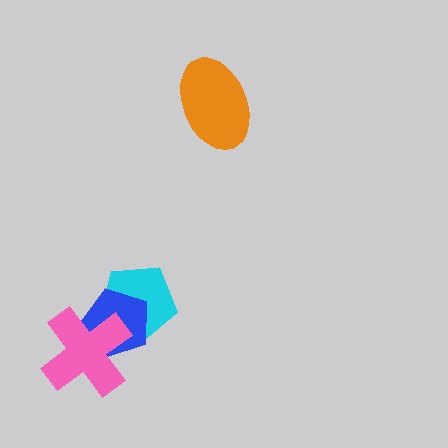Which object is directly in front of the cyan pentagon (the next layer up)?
The blue pentagon is directly in front of the cyan pentagon.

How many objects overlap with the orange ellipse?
0 objects overlap with the orange ellipse.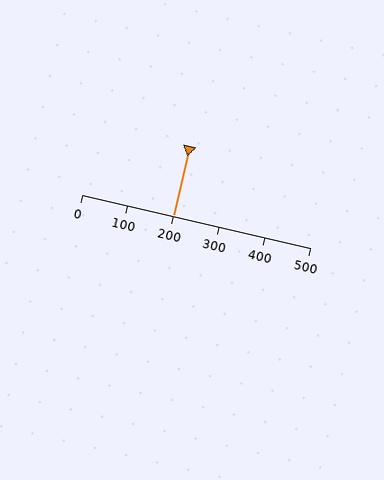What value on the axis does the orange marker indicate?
The marker indicates approximately 200.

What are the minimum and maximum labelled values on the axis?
The axis runs from 0 to 500.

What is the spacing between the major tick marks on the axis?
The major ticks are spaced 100 apart.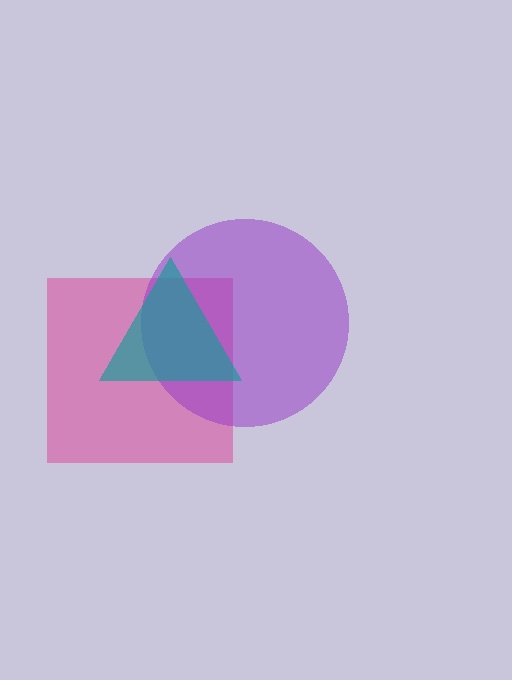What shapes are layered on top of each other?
The layered shapes are: a pink square, a purple circle, a teal triangle.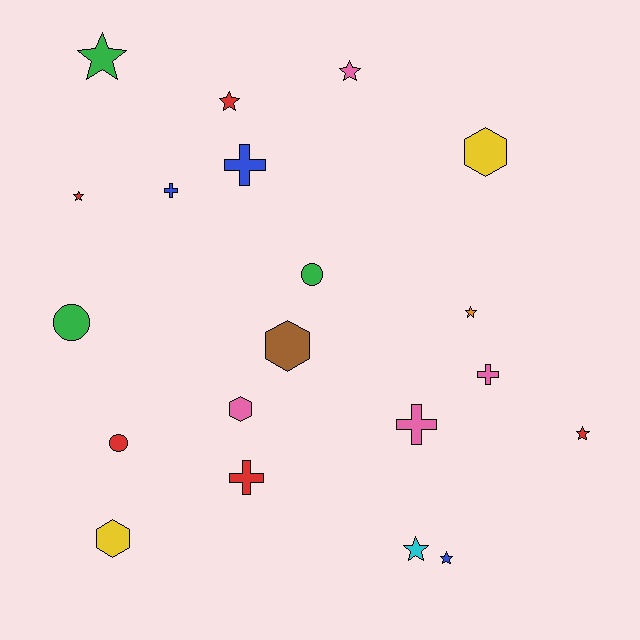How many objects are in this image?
There are 20 objects.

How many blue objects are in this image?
There are 3 blue objects.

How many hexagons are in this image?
There are 4 hexagons.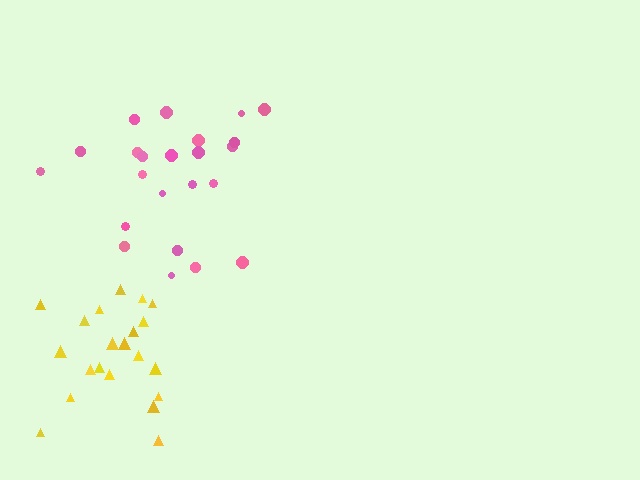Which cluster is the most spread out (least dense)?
Yellow.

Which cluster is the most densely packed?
Pink.